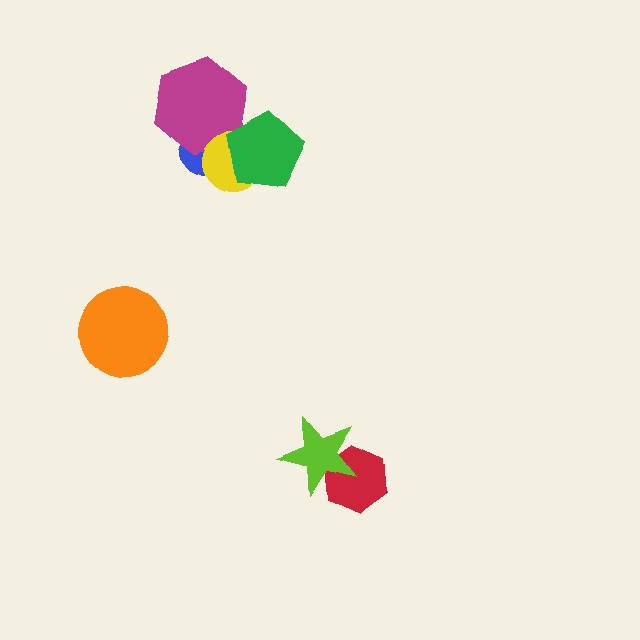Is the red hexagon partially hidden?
Yes, it is partially covered by another shape.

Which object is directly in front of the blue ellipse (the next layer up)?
The magenta hexagon is directly in front of the blue ellipse.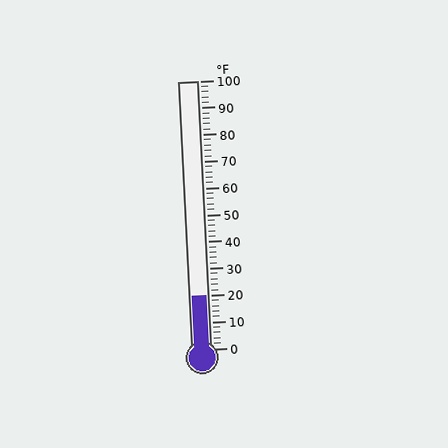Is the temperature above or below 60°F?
The temperature is below 60°F.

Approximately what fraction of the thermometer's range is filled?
The thermometer is filled to approximately 20% of its range.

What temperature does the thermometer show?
The thermometer shows approximately 20°F.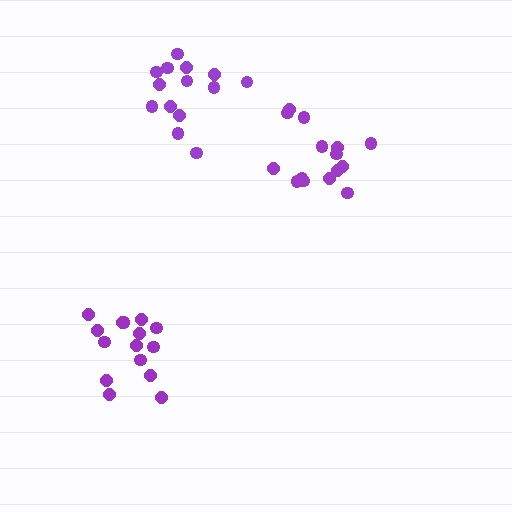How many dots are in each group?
Group 1: 14 dots, Group 2: 15 dots, Group 3: 15 dots (44 total).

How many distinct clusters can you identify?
There are 3 distinct clusters.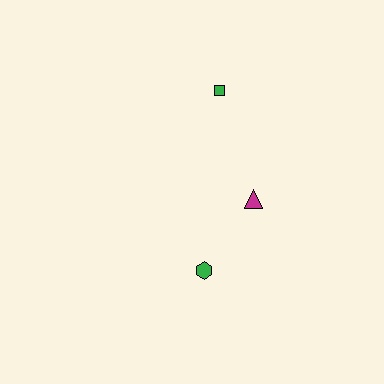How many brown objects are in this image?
There are no brown objects.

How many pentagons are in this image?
There are no pentagons.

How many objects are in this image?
There are 3 objects.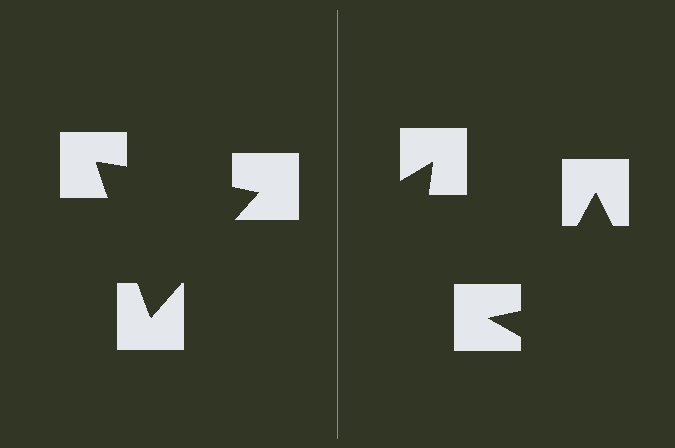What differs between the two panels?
The notched squares are positioned identically on both sides; only the wedge orientations differ. On the left they align to a triangle; on the right they are misaligned.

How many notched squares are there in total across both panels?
6 — 3 on each side.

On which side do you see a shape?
An illusory triangle appears on the left side. On the right side the wedge cuts are rotated, so no coherent shape forms.